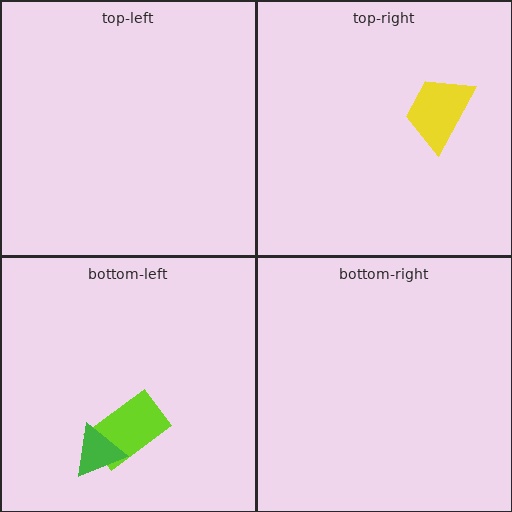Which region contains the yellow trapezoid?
The top-right region.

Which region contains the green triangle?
The bottom-left region.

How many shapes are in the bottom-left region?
2.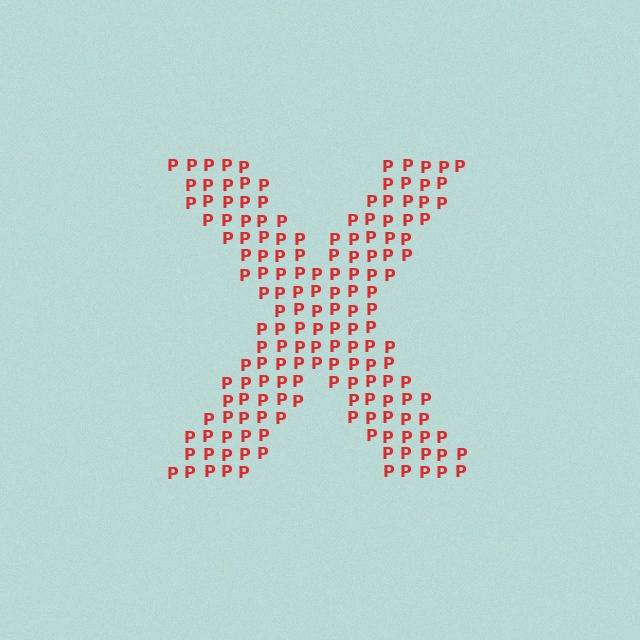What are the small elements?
The small elements are letter P's.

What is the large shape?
The large shape is the letter X.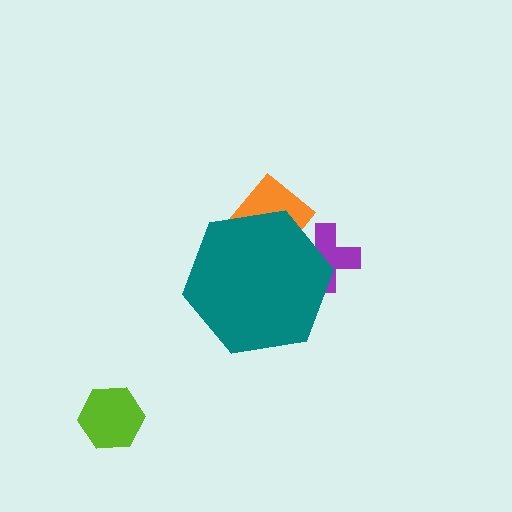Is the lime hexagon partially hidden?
No, the lime hexagon is fully visible.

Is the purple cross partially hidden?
Yes, the purple cross is partially hidden behind the teal hexagon.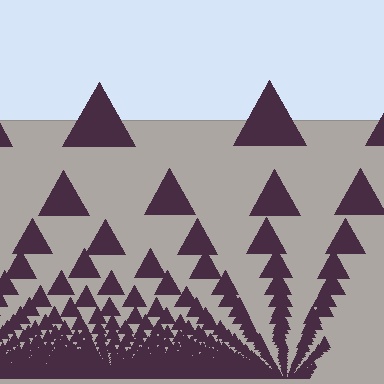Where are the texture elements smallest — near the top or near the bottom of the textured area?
Near the bottom.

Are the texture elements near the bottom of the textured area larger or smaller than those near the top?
Smaller. The gradient is inverted — elements near the bottom are smaller and denser.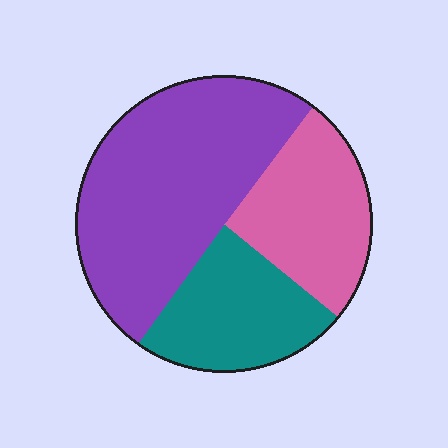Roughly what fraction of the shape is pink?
Pink covers 25% of the shape.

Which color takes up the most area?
Purple, at roughly 50%.